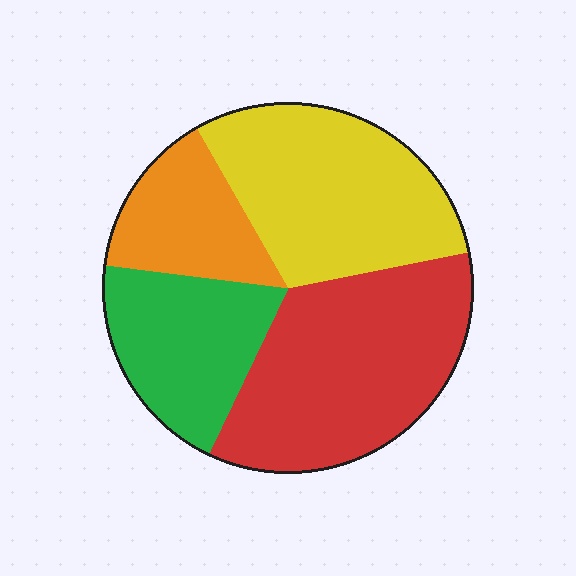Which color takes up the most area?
Red, at roughly 35%.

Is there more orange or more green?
Green.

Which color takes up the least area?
Orange, at roughly 15%.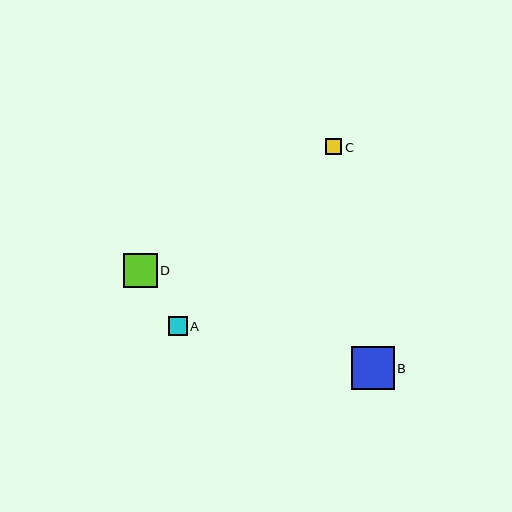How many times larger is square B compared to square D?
Square B is approximately 1.3 times the size of square D.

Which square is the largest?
Square B is the largest with a size of approximately 43 pixels.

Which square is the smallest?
Square C is the smallest with a size of approximately 16 pixels.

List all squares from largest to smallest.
From largest to smallest: B, D, A, C.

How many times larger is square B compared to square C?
Square B is approximately 2.7 times the size of square C.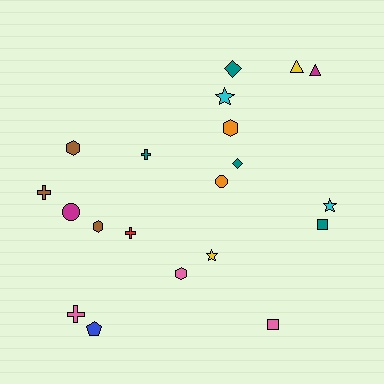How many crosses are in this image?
There are 4 crosses.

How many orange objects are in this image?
There are 2 orange objects.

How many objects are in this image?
There are 20 objects.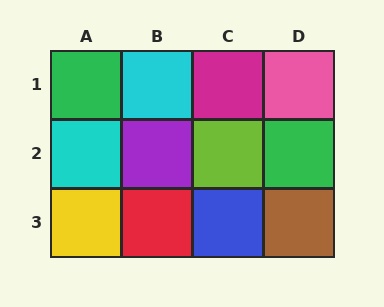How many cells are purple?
1 cell is purple.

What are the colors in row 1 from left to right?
Green, cyan, magenta, pink.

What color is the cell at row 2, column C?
Lime.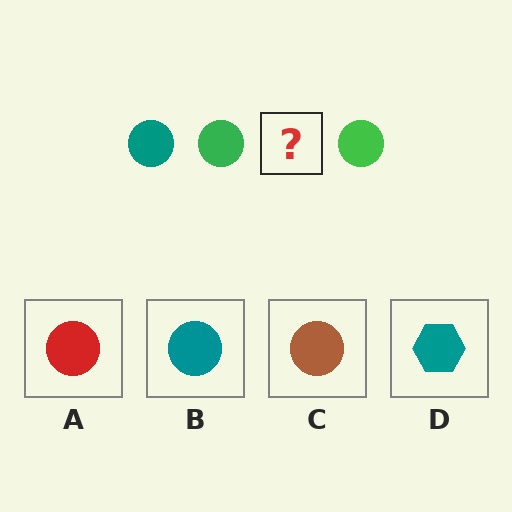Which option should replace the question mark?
Option B.